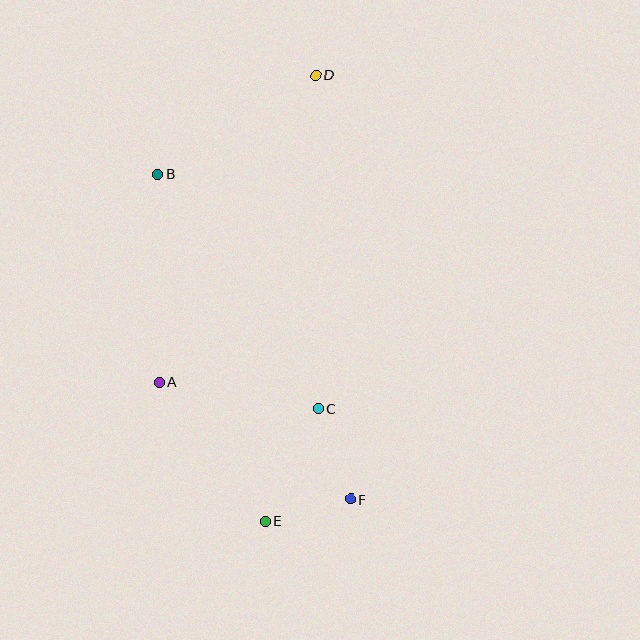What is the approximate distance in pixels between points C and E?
The distance between C and E is approximately 124 pixels.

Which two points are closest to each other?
Points E and F are closest to each other.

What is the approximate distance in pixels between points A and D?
The distance between A and D is approximately 344 pixels.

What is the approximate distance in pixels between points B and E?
The distance between B and E is approximately 364 pixels.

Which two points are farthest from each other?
Points D and E are farthest from each other.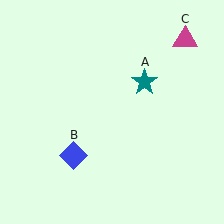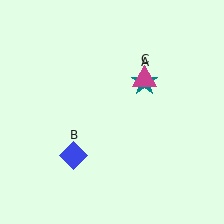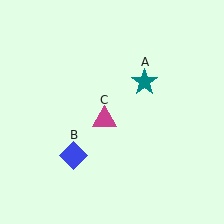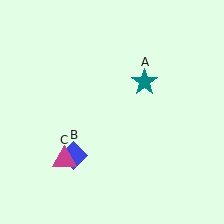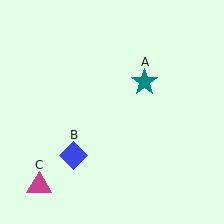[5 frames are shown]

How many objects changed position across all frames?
1 object changed position: magenta triangle (object C).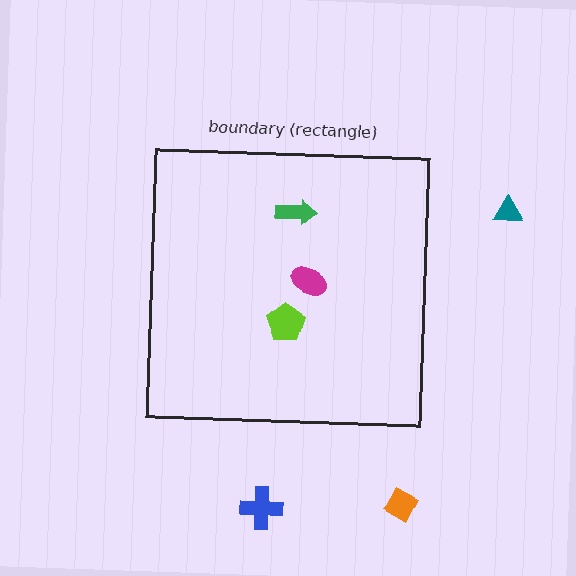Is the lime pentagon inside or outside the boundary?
Inside.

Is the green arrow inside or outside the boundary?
Inside.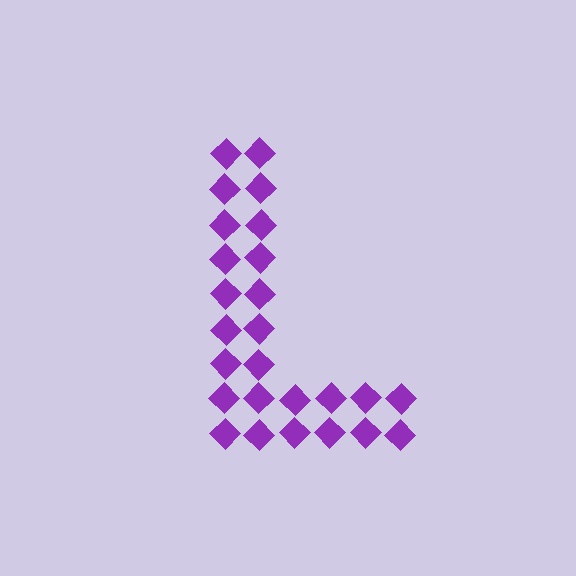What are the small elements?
The small elements are diamonds.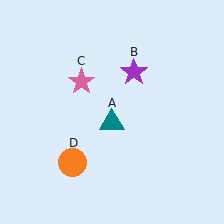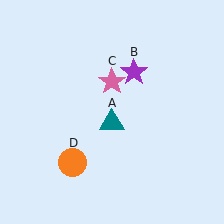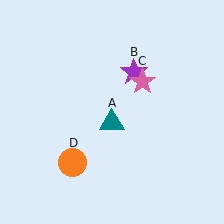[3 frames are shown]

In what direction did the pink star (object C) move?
The pink star (object C) moved right.